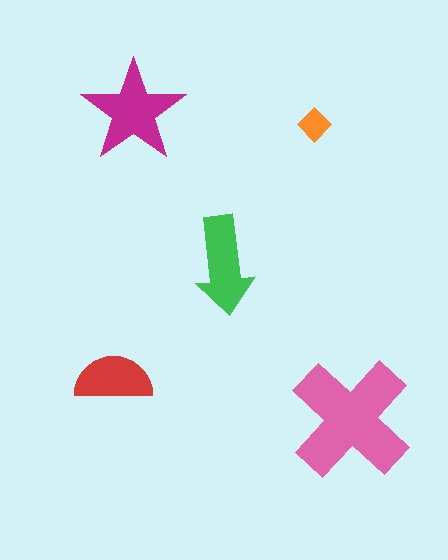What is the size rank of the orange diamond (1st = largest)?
5th.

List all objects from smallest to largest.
The orange diamond, the red semicircle, the green arrow, the magenta star, the pink cross.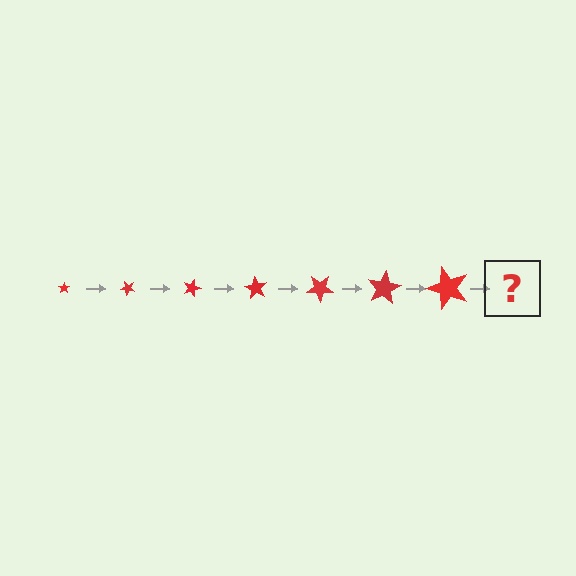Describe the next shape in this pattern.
It should be a star, larger than the previous one and rotated 315 degrees from the start.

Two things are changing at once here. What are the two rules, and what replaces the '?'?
The two rules are that the star grows larger each step and it rotates 45 degrees each step. The '?' should be a star, larger than the previous one and rotated 315 degrees from the start.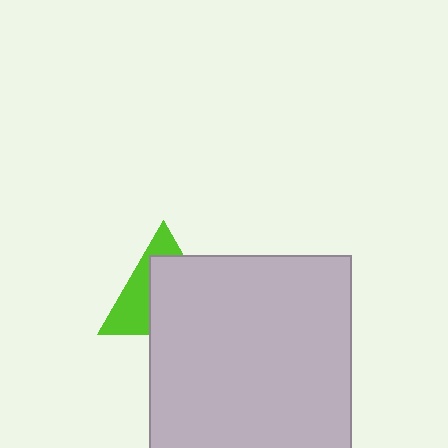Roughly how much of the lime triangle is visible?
A small part of it is visible (roughly 41%).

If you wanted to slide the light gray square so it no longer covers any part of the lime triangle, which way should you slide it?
Slide it toward the lower-right — that is the most direct way to separate the two shapes.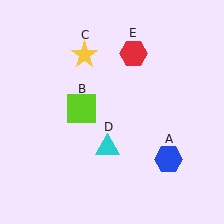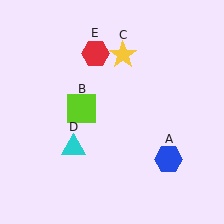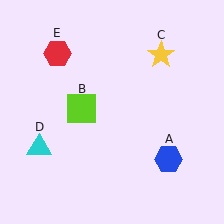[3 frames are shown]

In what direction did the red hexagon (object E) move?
The red hexagon (object E) moved left.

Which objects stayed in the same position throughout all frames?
Blue hexagon (object A) and lime square (object B) remained stationary.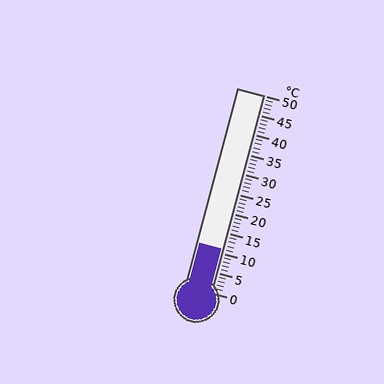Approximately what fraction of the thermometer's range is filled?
The thermometer is filled to approximately 20% of its range.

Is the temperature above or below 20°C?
The temperature is below 20°C.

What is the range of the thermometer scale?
The thermometer scale ranges from 0°C to 50°C.